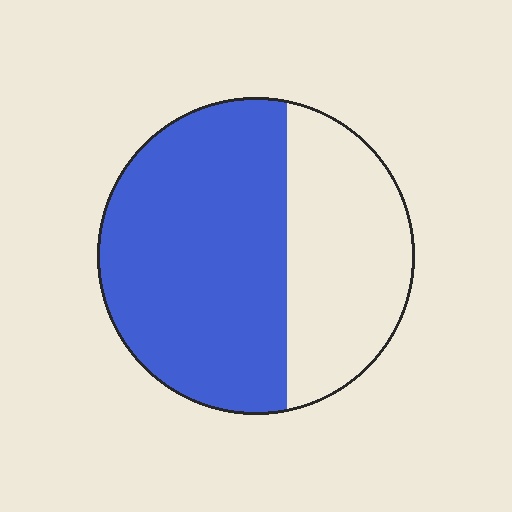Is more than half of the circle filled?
Yes.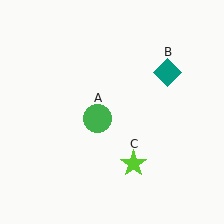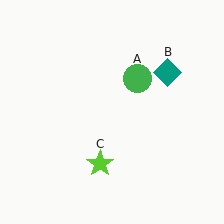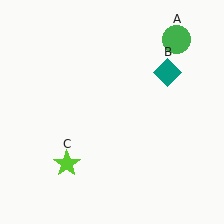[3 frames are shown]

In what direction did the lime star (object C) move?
The lime star (object C) moved left.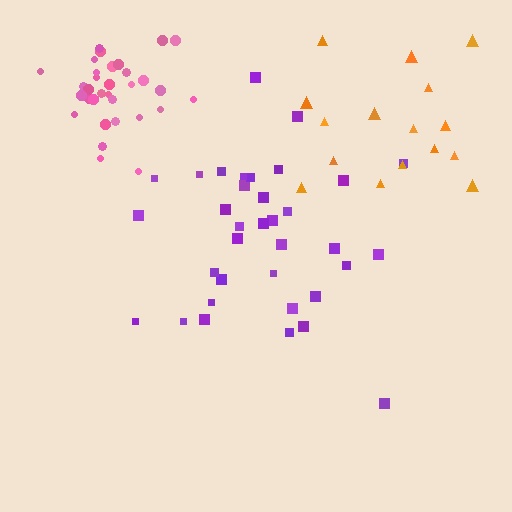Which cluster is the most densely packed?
Pink.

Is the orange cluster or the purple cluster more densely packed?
Purple.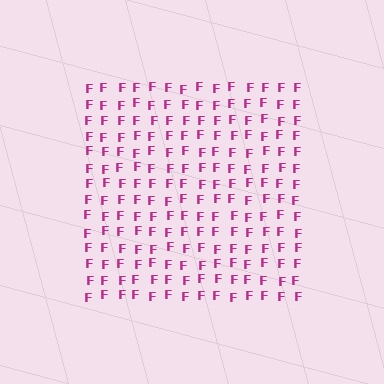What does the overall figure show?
The overall figure shows a square.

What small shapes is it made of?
It is made of small letter F's.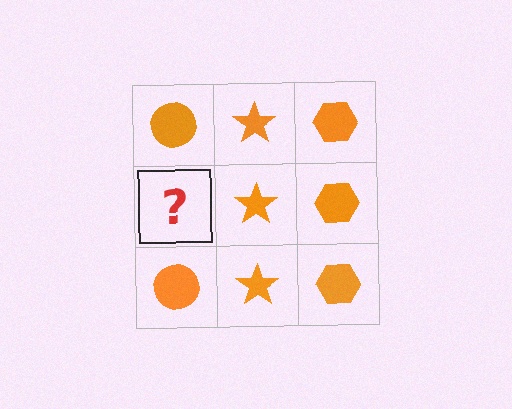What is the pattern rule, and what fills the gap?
The rule is that each column has a consistent shape. The gap should be filled with an orange circle.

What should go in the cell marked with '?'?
The missing cell should contain an orange circle.